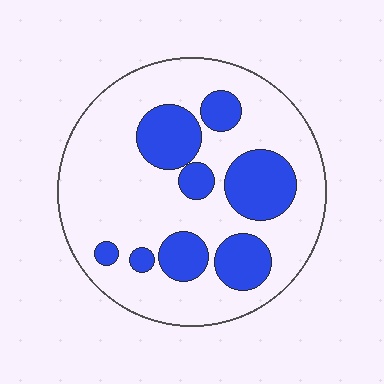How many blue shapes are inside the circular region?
8.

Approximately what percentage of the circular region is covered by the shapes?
Approximately 25%.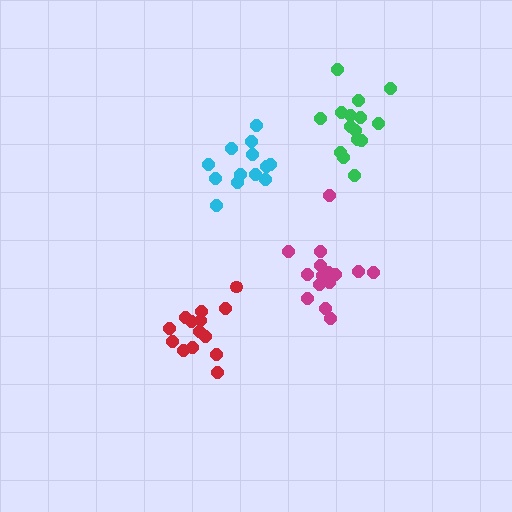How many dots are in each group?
Group 1: 13 dots, Group 2: 14 dots, Group 3: 15 dots, Group 4: 17 dots (59 total).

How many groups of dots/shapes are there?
There are 4 groups.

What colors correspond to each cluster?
The clusters are colored: cyan, red, green, magenta.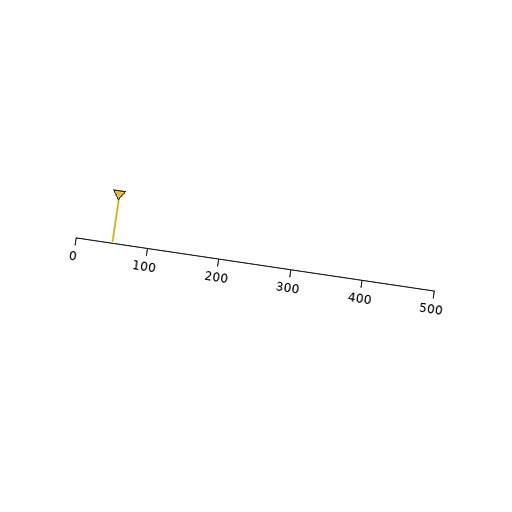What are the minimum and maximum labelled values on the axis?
The axis runs from 0 to 500.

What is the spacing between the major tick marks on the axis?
The major ticks are spaced 100 apart.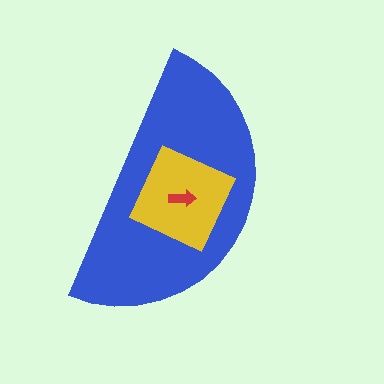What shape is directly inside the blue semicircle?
The yellow diamond.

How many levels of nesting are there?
3.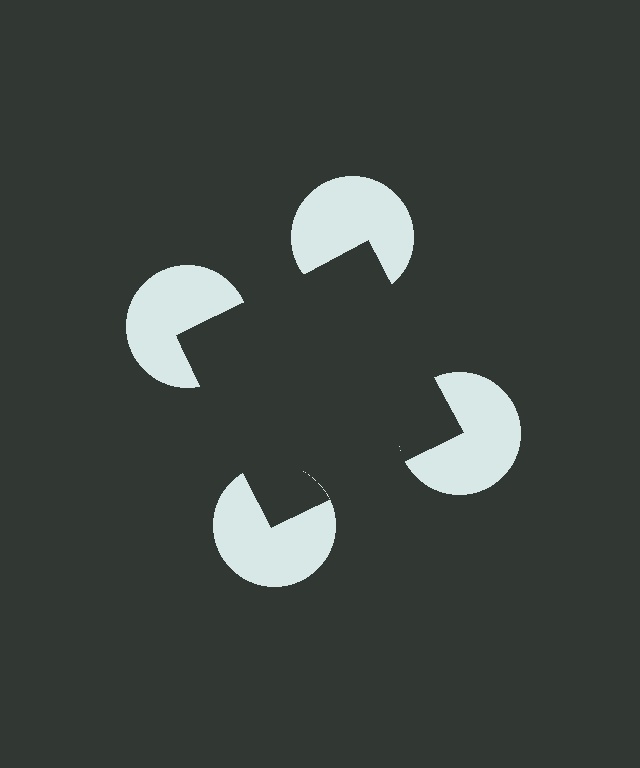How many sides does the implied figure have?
4 sides.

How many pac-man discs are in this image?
There are 4 — one at each vertex of the illusory square.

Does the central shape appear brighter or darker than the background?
It typically appears slightly darker than the background, even though no actual brightness change is drawn.